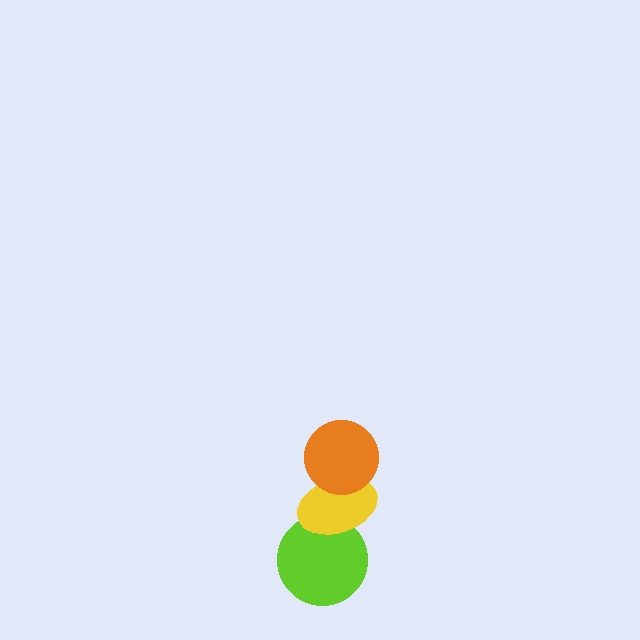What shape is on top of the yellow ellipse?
The orange circle is on top of the yellow ellipse.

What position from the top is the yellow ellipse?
The yellow ellipse is 2nd from the top.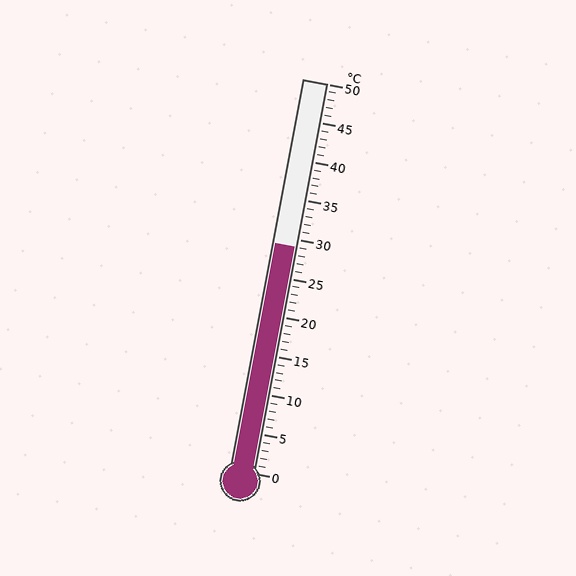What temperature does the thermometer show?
The thermometer shows approximately 29°C.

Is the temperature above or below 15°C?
The temperature is above 15°C.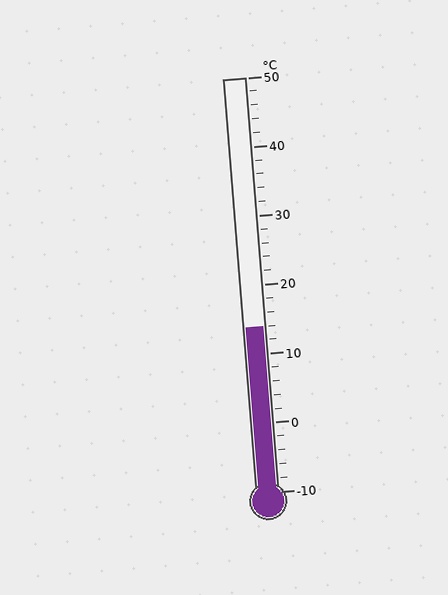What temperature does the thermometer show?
The thermometer shows approximately 14°C.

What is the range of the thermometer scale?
The thermometer scale ranges from -10°C to 50°C.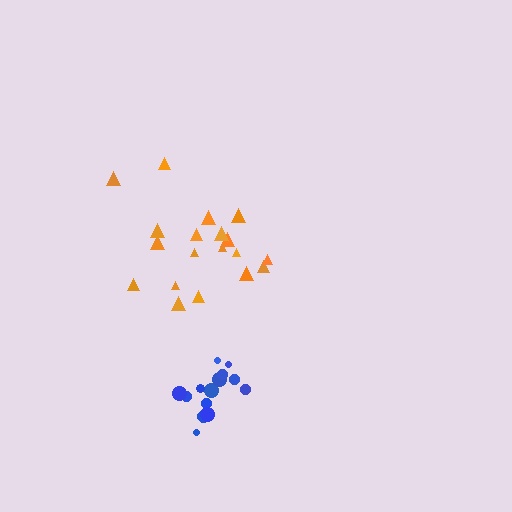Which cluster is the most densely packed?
Blue.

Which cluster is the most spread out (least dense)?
Orange.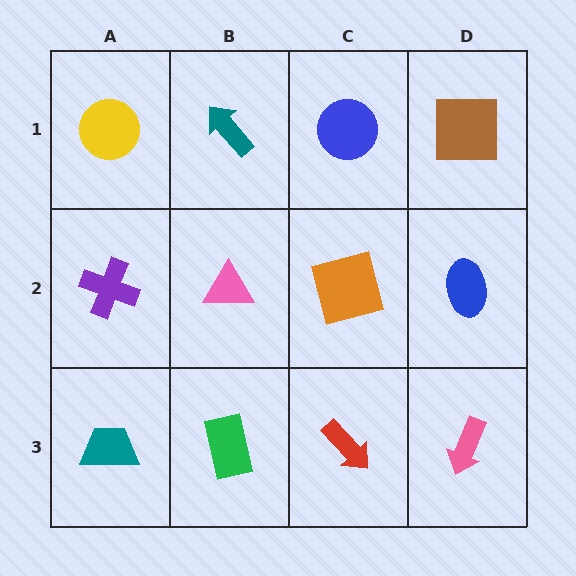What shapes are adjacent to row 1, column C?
An orange square (row 2, column C), a teal arrow (row 1, column B), a brown square (row 1, column D).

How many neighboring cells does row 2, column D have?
3.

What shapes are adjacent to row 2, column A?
A yellow circle (row 1, column A), a teal trapezoid (row 3, column A), a pink triangle (row 2, column B).